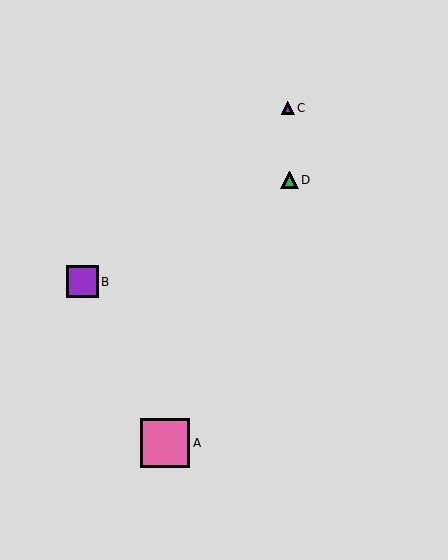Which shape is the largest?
The pink square (labeled A) is the largest.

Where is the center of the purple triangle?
The center of the purple triangle is at (288, 108).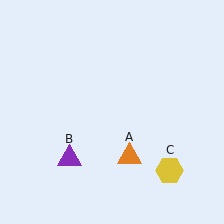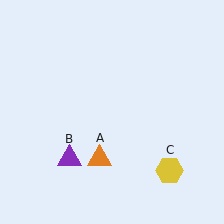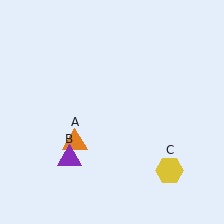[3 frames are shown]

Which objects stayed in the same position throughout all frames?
Purple triangle (object B) and yellow hexagon (object C) remained stationary.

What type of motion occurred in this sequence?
The orange triangle (object A) rotated clockwise around the center of the scene.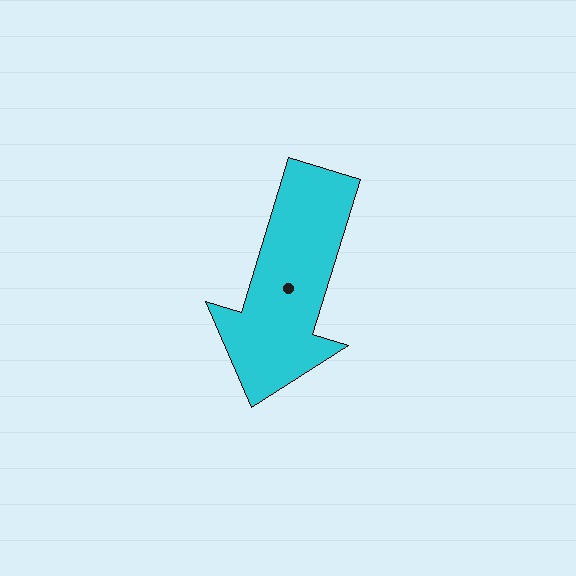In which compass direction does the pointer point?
South.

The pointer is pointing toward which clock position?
Roughly 7 o'clock.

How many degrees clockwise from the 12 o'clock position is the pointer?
Approximately 197 degrees.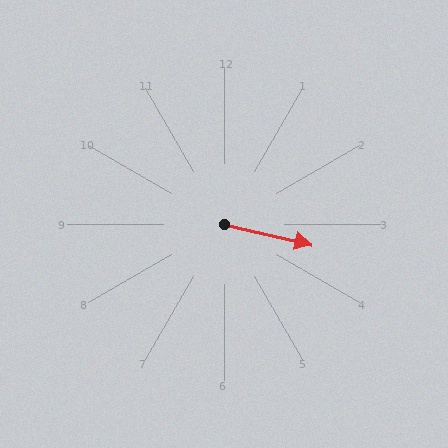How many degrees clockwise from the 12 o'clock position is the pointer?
Approximately 103 degrees.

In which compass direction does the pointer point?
East.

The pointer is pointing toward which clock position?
Roughly 3 o'clock.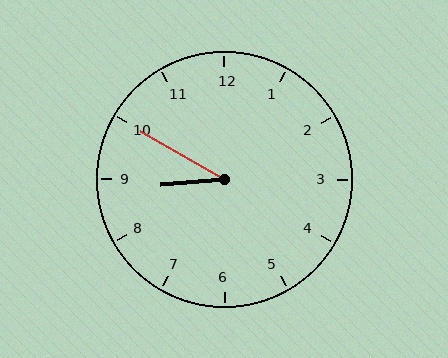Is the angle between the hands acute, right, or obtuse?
It is acute.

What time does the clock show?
8:50.